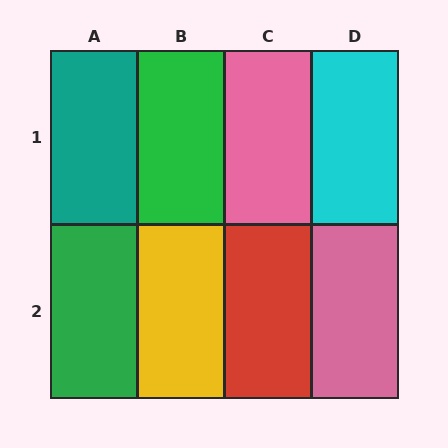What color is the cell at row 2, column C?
Red.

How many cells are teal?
1 cell is teal.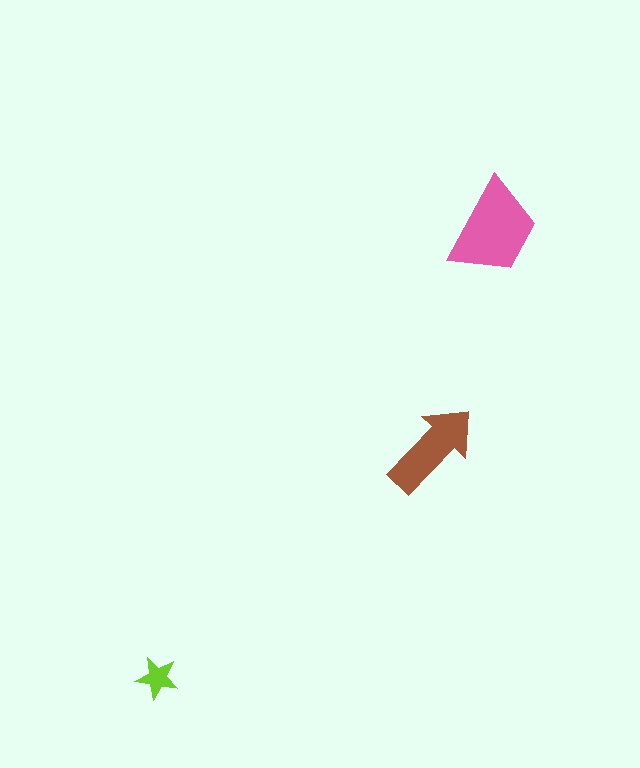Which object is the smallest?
The lime star.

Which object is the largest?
The pink trapezoid.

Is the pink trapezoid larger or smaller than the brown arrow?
Larger.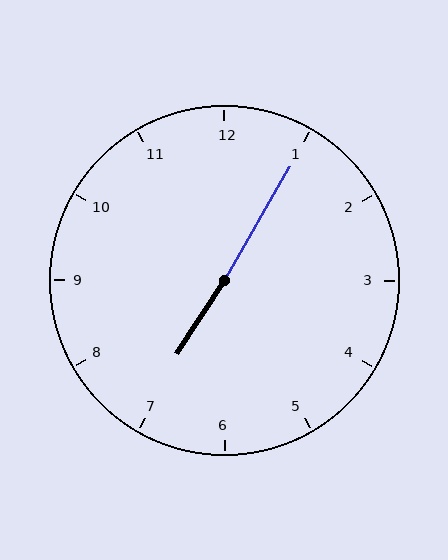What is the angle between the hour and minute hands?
Approximately 178 degrees.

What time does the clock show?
7:05.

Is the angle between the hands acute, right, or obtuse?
It is obtuse.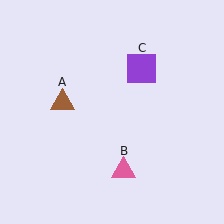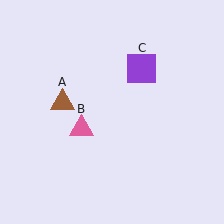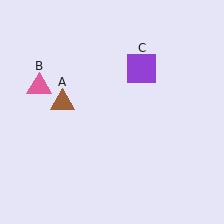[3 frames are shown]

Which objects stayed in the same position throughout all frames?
Brown triangle (object A) and purple square (object C) remained stationary.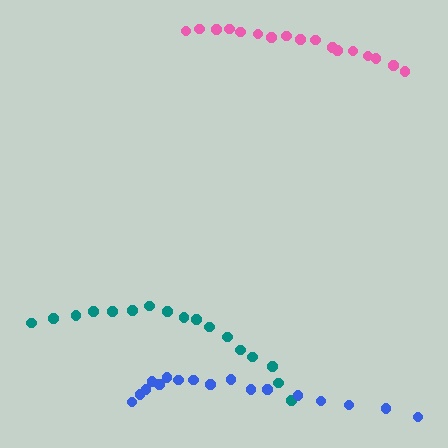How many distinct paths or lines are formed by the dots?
There are 3 distinct paths.